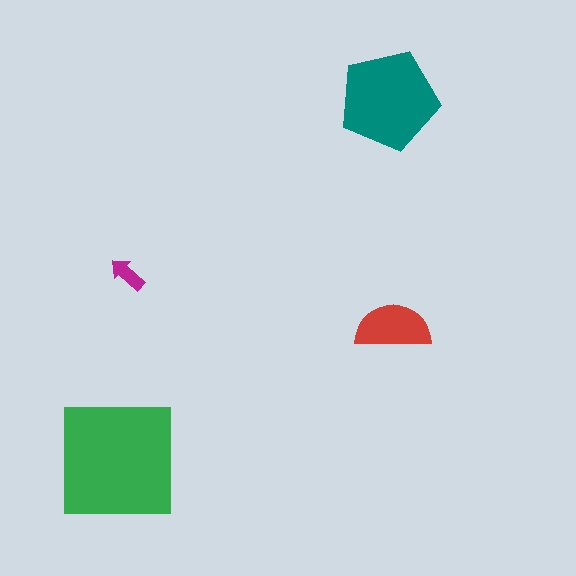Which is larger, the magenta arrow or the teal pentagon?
The teal pentagon.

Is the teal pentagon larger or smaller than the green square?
Smaller.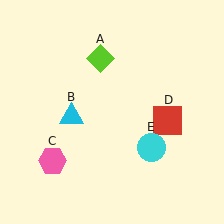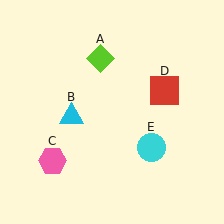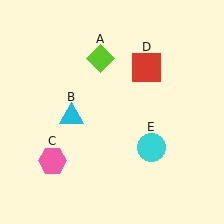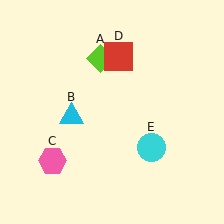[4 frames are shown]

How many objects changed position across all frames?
1 object changed position: red square (object D).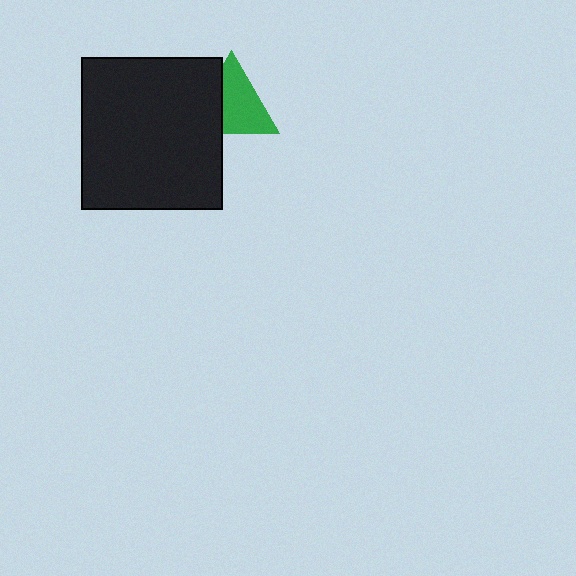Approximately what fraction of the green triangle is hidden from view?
Roughly 35% of the green triangle is hidden behind the black rectangle.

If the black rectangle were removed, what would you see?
You would see the complete green triangle.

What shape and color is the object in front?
The object in front is a black rectangle.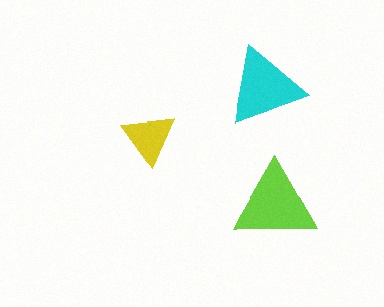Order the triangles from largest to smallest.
the lime one, the cyan one, the yellow one.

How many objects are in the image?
There are 3 objects in the image.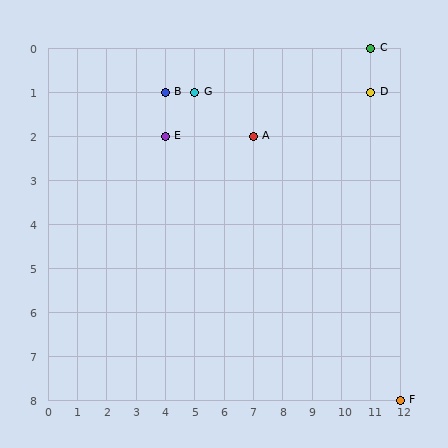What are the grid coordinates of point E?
Point E is at grid coordinates (4, 2).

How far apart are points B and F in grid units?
Points B and F are 8 columns and 7 rows apart (about 10.6 grid units diagonally).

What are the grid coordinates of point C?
Point C is at grid coordinates (11, 0).